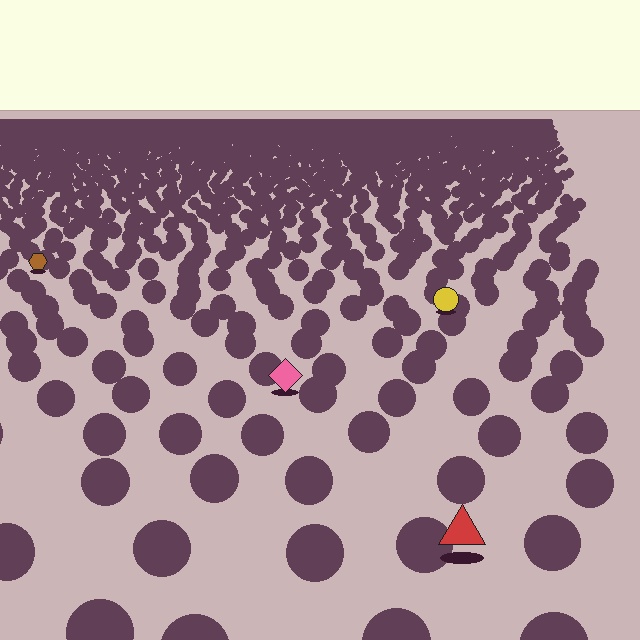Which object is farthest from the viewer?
The brown hexagon is farthest from the viewer. It appears smaller and the ground texture around it is denser.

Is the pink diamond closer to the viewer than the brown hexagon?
Yes. The pink diamond is closer — you can tell from the texture gradient: the ground texture is coarser near it.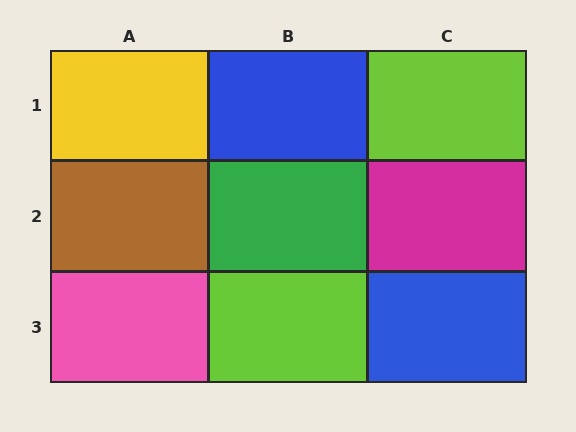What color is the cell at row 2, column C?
Magenta.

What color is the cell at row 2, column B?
Green.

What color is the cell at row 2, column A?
Brown.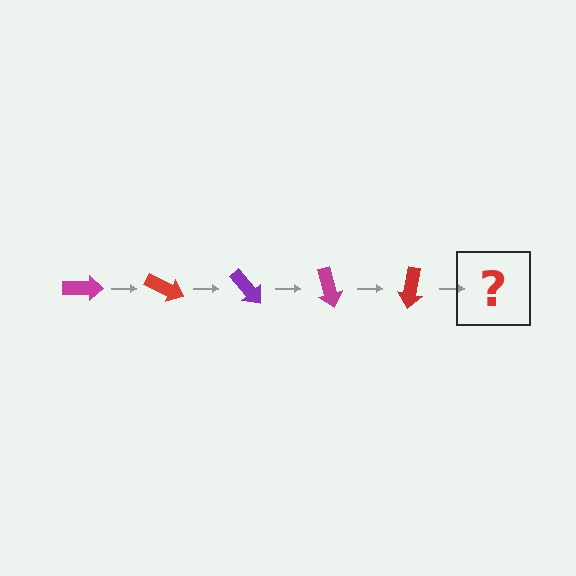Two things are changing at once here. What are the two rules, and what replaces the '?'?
The two rules are that it rotates 25 degrees each step and the color cycles through magenta, red, and purple. The '?' should be a purple arrow, rotated 125 degrees from the start.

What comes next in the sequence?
The next element should be a purple arrow, rotated 125 degrees from the start.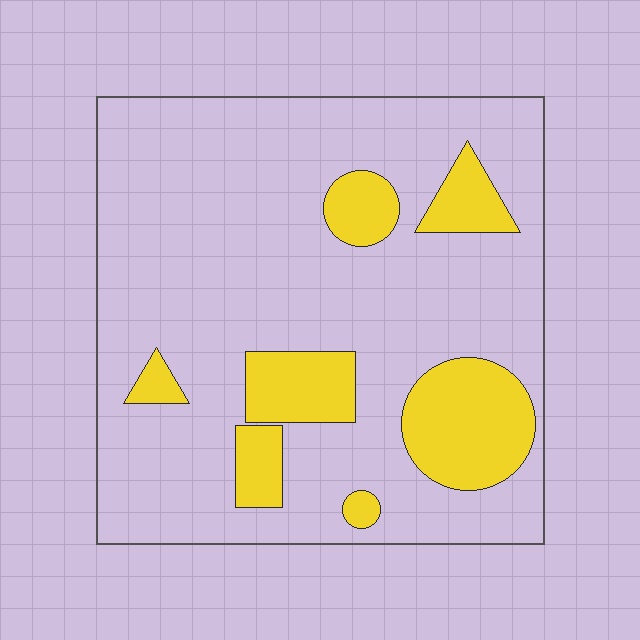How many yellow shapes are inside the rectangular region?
7.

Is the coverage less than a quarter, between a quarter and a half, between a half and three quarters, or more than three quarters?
Less than a quarter.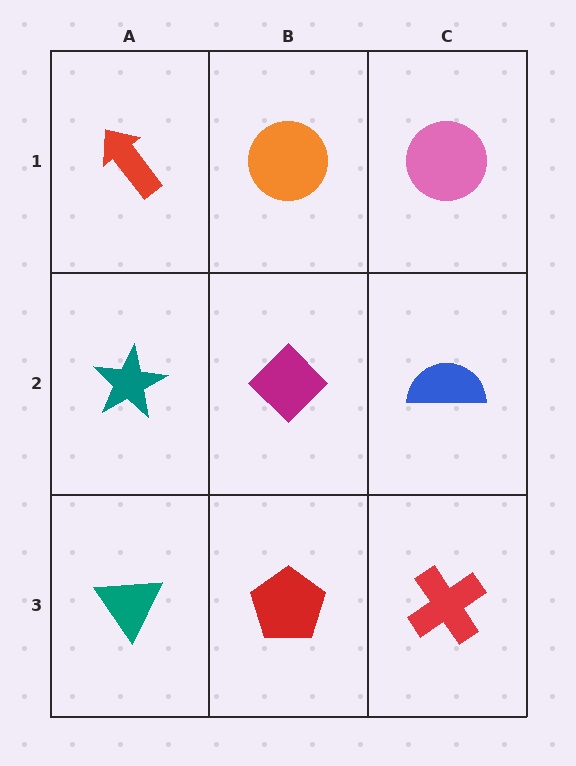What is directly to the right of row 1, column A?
An orange circle.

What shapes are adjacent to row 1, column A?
A teal star (row 2, column A), an orange circle (row 1, column B).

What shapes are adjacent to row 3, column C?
A blue semicircle (row 2, column C), a red pentagon (row 3, column B).